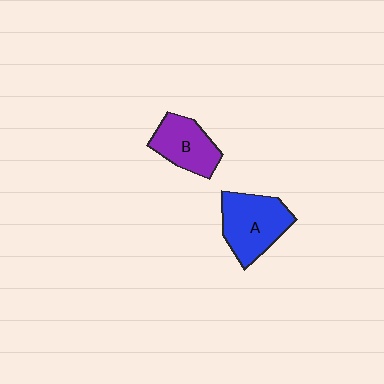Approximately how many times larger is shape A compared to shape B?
Approximately 1.3 times.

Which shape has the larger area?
Shape A (blue).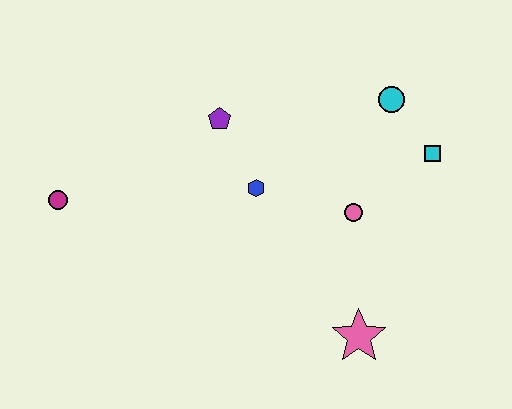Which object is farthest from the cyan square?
The magenta circle is farthest from the cyan square.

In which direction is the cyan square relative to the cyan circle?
The cyan square is below the cyan circle.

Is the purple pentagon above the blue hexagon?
Yes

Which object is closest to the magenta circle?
The purple pentagon is closest to the magenta circle.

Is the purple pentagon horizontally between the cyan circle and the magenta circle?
Yes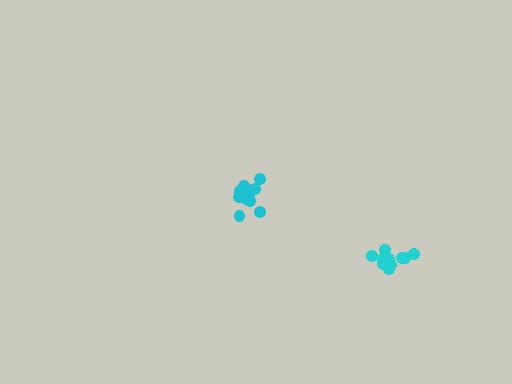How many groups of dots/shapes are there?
There are 2 groups.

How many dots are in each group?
Group 1: 11 dots, Group 2: 12 dots (23 total).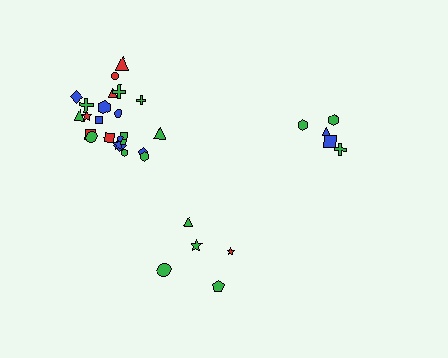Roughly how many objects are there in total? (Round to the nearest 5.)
Roughly 35 objects in total.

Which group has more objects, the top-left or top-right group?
The top-left group.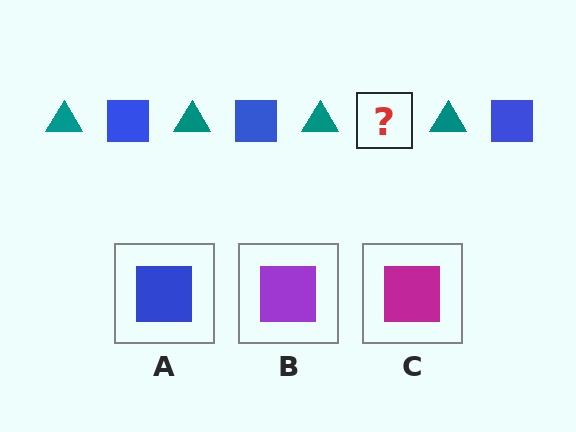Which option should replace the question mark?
Option A.